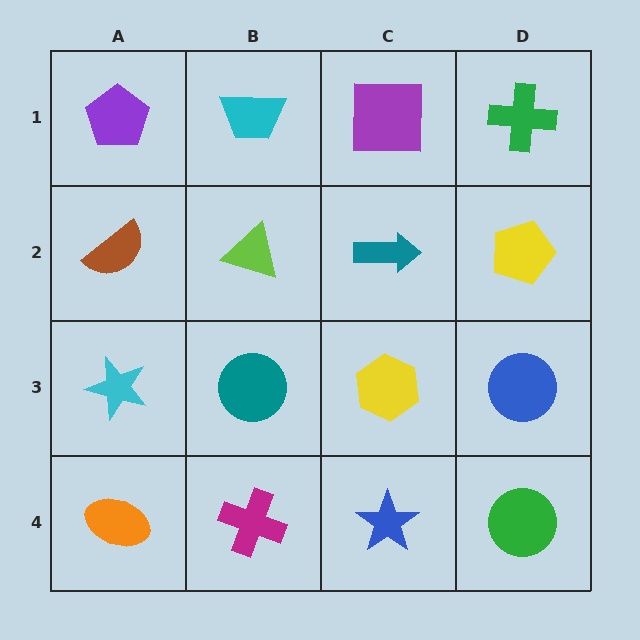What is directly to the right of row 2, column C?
A yellow pentagon.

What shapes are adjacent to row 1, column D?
A yellow pentagon (row 2, column D), a purple square (row 1, column C).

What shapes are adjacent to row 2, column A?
A purple pentagon (row 1, column A), a cyan star (row 3, column A), a lime triangle (row 2, column B).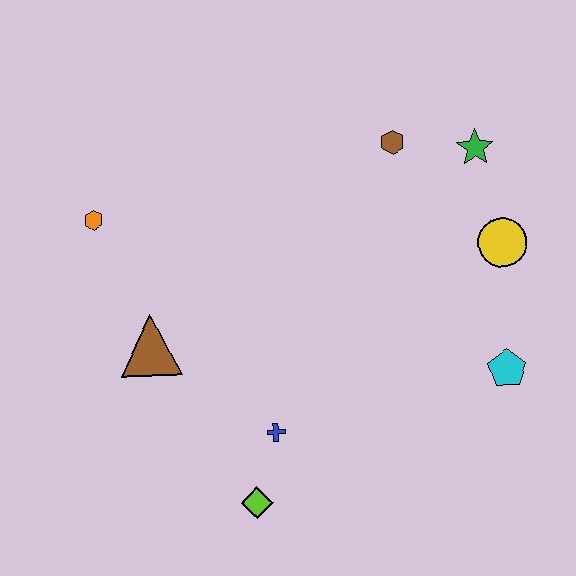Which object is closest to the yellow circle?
The green star is closest to the yellow circle.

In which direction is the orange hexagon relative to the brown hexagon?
The orange hexagon is to the left of the brown hexagon.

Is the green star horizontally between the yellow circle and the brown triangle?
Yes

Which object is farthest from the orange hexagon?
The cyan pentagon is farthest from the orange hexagon.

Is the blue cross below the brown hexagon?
Yes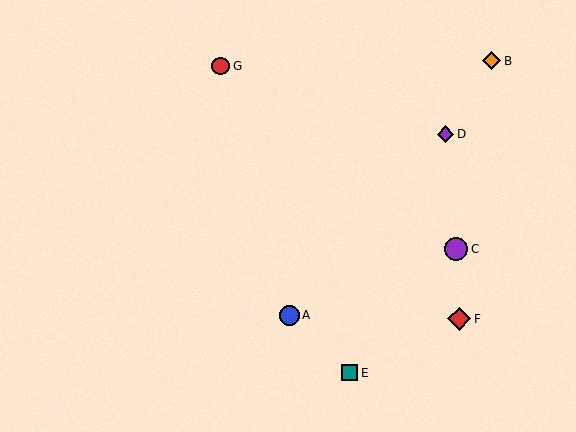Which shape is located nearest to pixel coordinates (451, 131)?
The purple diamond (labeled D) at (445, 134) is nearest to that location.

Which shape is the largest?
The purple circle (labeled C) is the largest.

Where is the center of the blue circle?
The center of the blue circle is at (289, 315).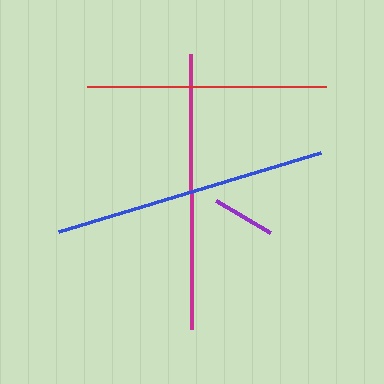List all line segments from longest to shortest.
From longest to shortest: magenta, blue, red, purple.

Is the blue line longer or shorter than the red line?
The blue line is longer than the red line.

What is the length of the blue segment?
The blue segment is approximately 274 pixels long.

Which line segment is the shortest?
The purple line is the shortest at approximately 63 pixels.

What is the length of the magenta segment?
The magenta segment is approximately 275 pixels long.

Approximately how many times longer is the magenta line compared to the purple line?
The magenta line is approximately 4.4 times the length of the purple line.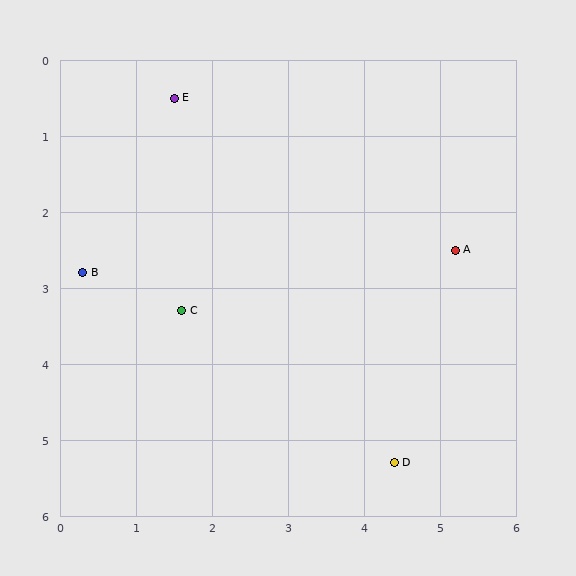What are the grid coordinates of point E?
Point E is at approximately (1.5, 0.5).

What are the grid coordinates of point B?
Point B is at approximately (0.3, 2.8).